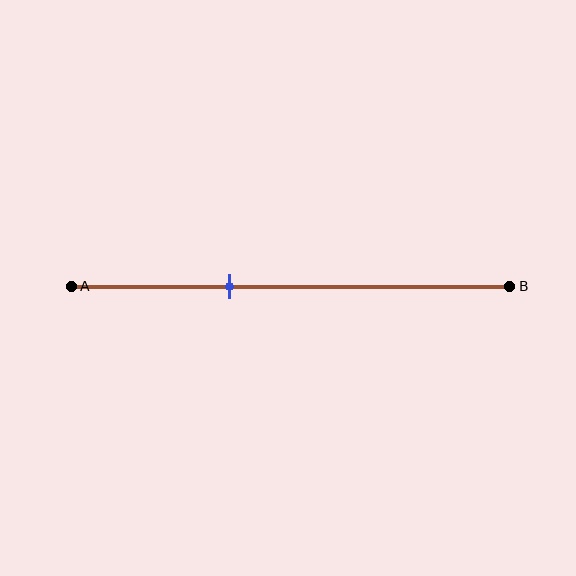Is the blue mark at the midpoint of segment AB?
No, the mark is at about 35% from A, not at the 50% midpoint.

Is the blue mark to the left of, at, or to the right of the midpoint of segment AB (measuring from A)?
The blue mark is to the left of the midpoint of segment AB.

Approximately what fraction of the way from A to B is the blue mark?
The blue mark is approximately 35% of the way from A to B.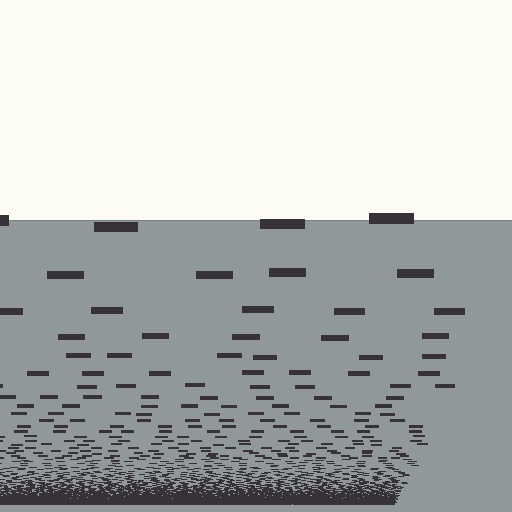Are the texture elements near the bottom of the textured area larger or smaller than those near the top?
Smaller. The gradient is inverted — elements near the bottom are smaller and denser.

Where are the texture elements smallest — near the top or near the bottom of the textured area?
Near the bottom.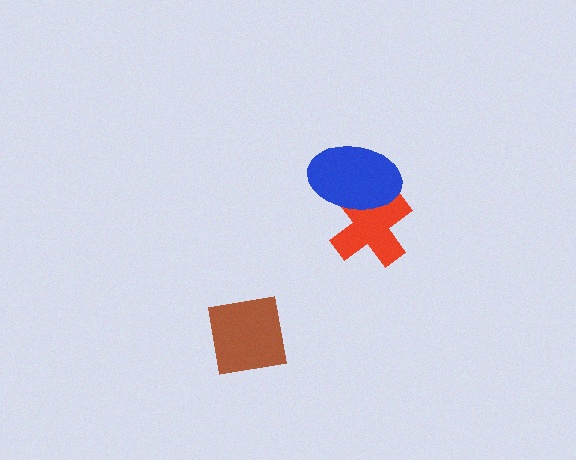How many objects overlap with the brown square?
0 objects overlap with the brown square.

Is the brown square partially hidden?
No, no other shape covers it.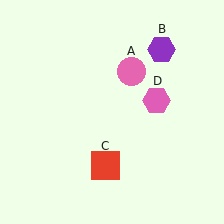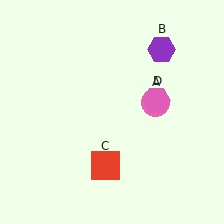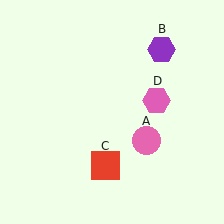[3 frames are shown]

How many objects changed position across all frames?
1 object changed position: pink circle (object A).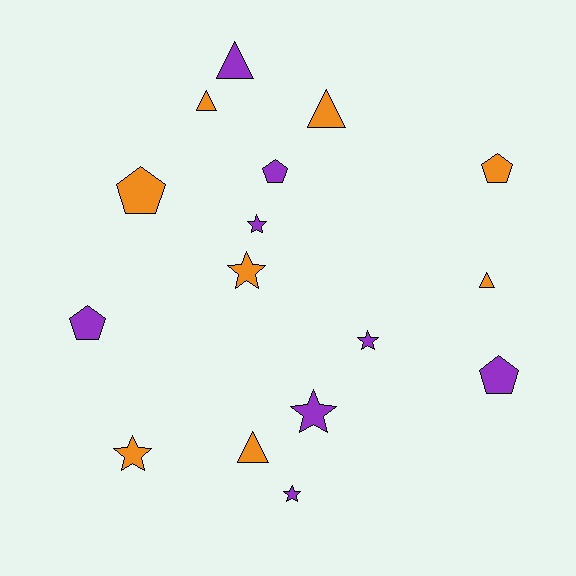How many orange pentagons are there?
There are 2 orange pentagons.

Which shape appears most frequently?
Star, with 6 objects.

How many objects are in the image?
There are 16 objects.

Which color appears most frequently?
Purple, with 8 objects.